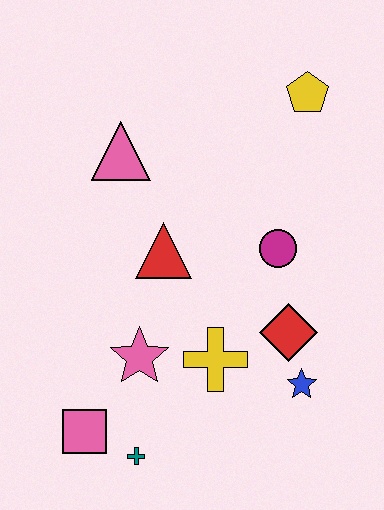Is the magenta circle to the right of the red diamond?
No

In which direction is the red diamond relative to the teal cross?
The red diamond is to the right of the teal cross.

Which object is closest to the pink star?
The yellow cross is closest to the pink star.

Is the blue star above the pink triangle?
No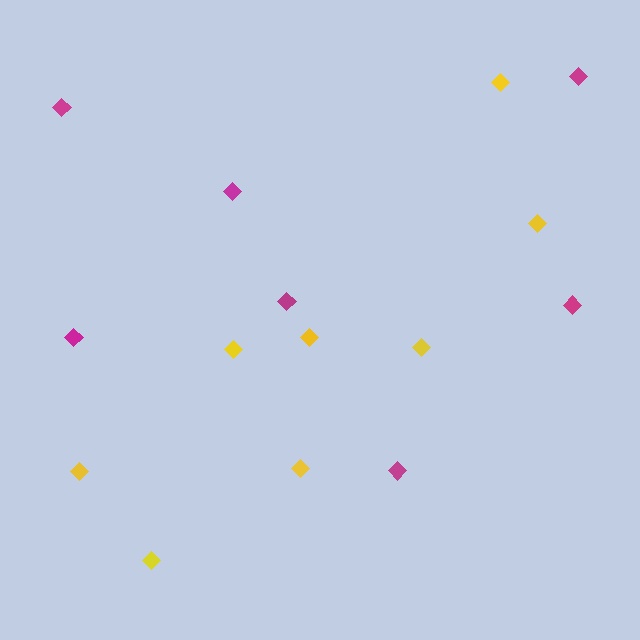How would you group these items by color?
There are 2 groups: one group of magenta diamonds (7) and one group of yellow diamonds (8).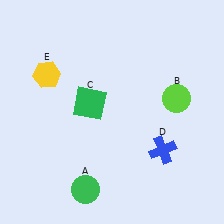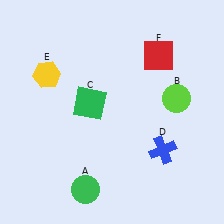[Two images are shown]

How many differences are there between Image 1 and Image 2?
There is 1 difference between the two images.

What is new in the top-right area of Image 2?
A red square (F) was added in the top-right area of Image 2.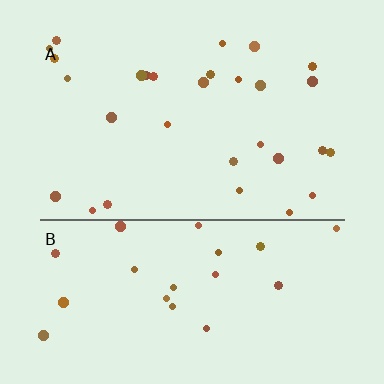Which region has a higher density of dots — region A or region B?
A (the top).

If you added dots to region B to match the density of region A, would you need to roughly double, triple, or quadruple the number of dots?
Approximately double.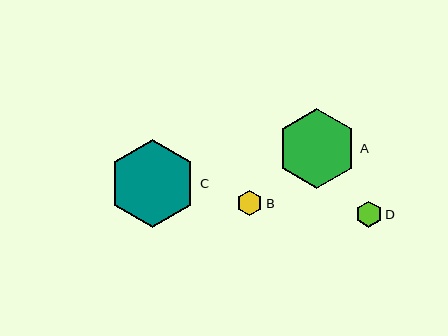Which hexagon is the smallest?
Hexagon B is the smallest with a size of approximately 25 pixels.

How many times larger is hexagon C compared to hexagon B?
Hexagon C is approximately 3.5 times the size of hexagon B.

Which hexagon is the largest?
Hexagon C is the largest with a size of approximately 88 pixels.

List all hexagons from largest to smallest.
From largest to smallest: C, A, D, B.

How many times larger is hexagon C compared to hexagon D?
Hexagon C is approximately 3.4 times the size of hexagon D.